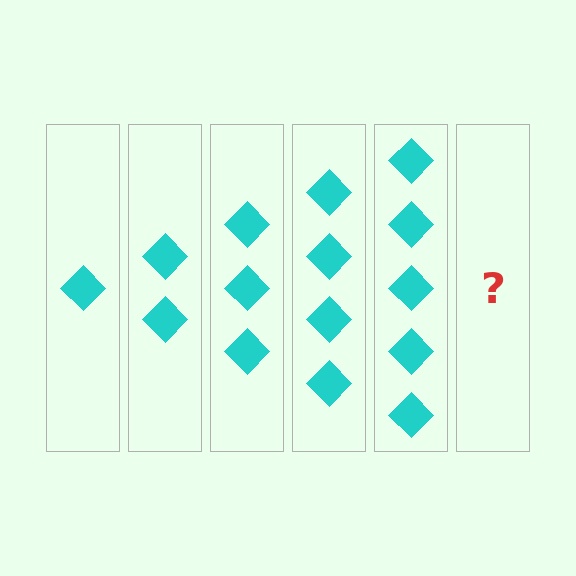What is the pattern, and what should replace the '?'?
The pattern is that each step adds one more diamond. The '?' should be 6 diamonds.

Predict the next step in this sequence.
The next step is 6 diamonds.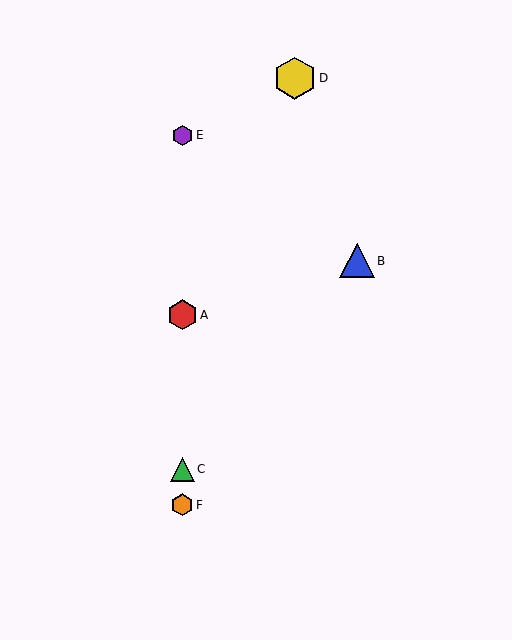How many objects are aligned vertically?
4 objects (A, C, E, F) are aligned vertically.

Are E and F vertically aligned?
Yes, both are at x≈182.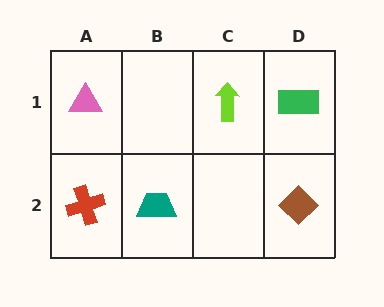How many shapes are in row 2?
3 shapes.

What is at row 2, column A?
A red cross.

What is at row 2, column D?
A brown diamond.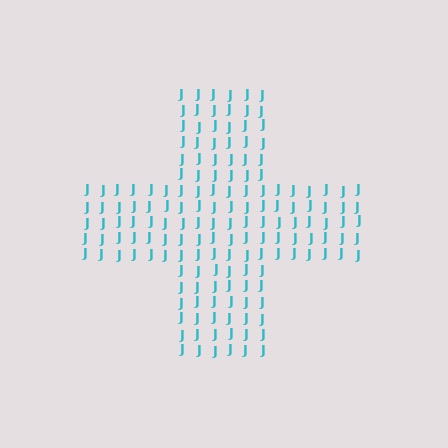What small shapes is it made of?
It is made of small letter J's.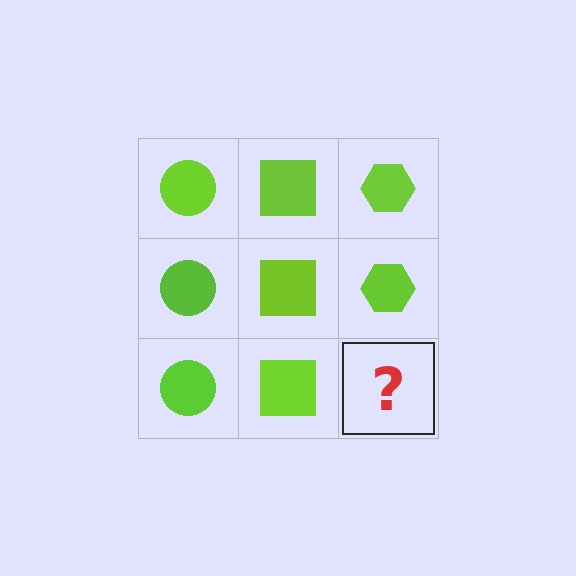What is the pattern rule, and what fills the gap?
The rule is that each column has a consistent shape. The gap should be filled with a lime hexagon.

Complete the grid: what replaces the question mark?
The question mark should be replaced with a lime hexagon.